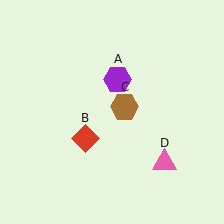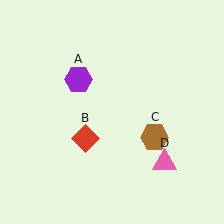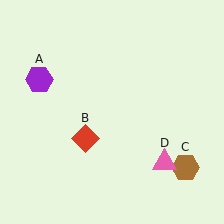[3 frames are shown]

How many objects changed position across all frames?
2 objects changed position: purple hexagon (object A), brown hexagon (object C).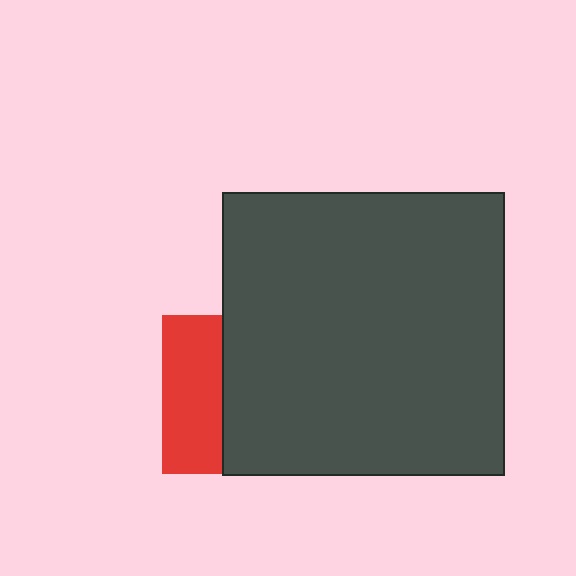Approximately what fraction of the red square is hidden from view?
Roughly 62% of the red square is hidden behind the dark gray square.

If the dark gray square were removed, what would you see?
You would see the complete red square.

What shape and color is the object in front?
The object in front is a dark gray square.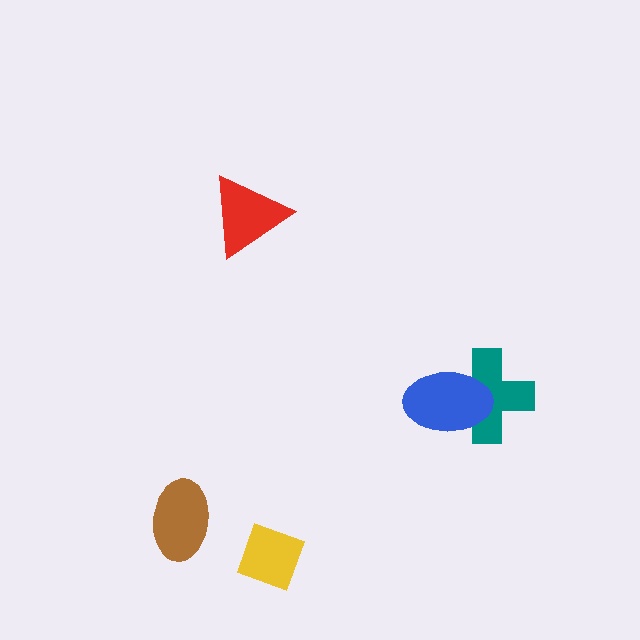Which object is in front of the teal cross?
The blue ellipse is in front of the teal cross.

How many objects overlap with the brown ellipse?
0 objects overlap with the brown ellipse.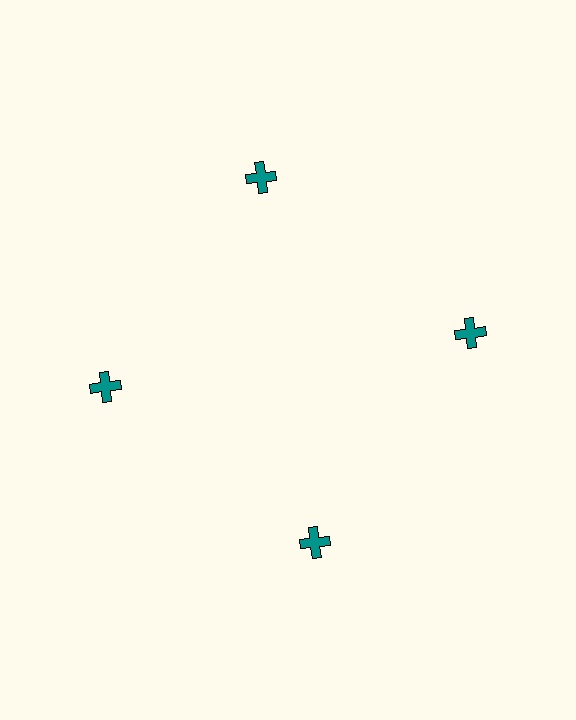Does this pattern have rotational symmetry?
Yes, this pattern has 4-fold rotational symmetry. It looks the same after rotating 90 degrees around the center.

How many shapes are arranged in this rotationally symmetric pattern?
There are 4 shapes, arranged in 4 groups of 1.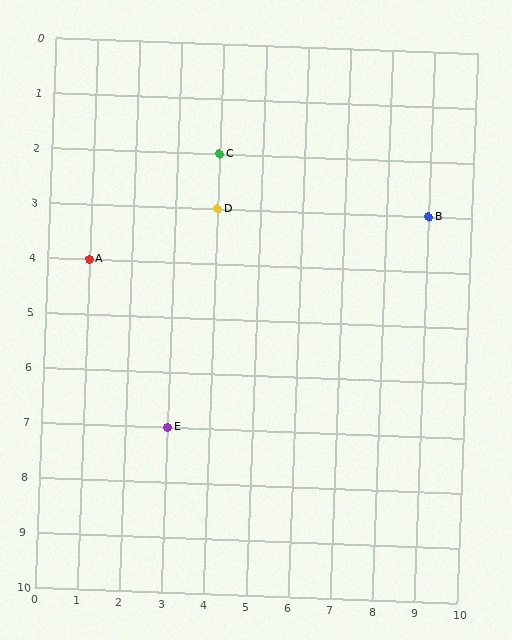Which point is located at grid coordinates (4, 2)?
Point C is at (4, 2).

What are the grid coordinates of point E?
Point E is at grid coordinates (3, 7).